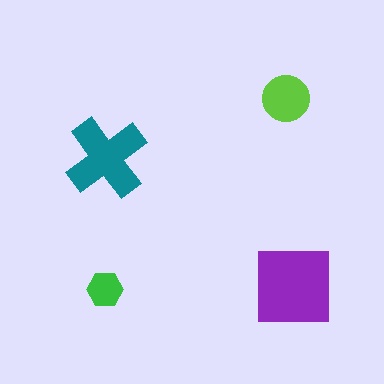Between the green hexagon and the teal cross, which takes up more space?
The teal cross.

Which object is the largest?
The purple square.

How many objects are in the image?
There are 4 objects in the image.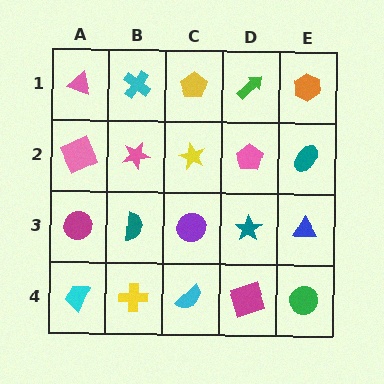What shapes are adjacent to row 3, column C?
A yellow star (row 2, column C), a cyan semicircle (row 4, column C), a teal semicircle (row 3, column B), a teal star (row 3, column D).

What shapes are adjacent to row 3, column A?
A pink square (row 2, column A), a cyan trapezoid (row 4, column A), a teal semicircle (row 3, column B).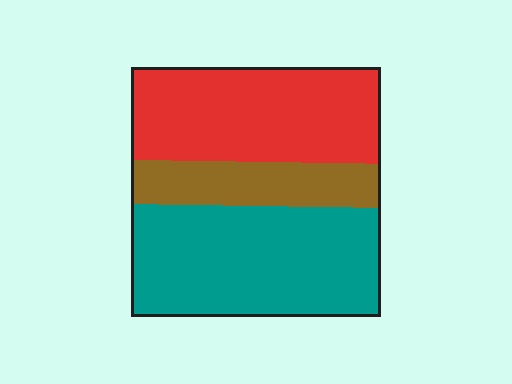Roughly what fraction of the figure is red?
Red covers roughly 40% of the figure.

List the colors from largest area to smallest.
From largest to smallest: teal, red, brown.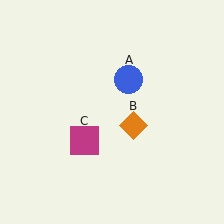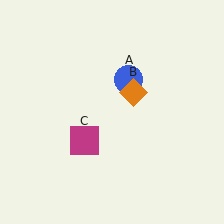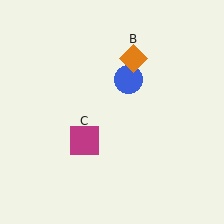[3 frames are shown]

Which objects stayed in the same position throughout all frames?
Blue circle (object A) and magenta square (object C) remained stationary.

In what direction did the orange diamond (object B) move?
The orange diamond (object B) moved up.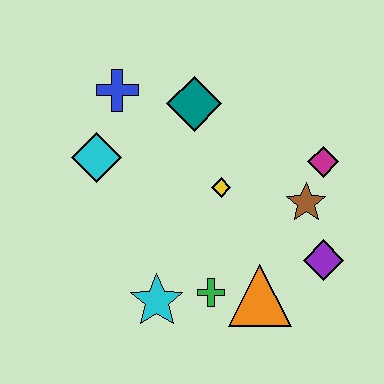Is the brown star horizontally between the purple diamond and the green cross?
Yes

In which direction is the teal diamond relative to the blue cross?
The teal diamond is to the right of the blue cross.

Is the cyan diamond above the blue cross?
No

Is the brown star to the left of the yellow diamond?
No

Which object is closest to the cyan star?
The green cross is closest to the cyan star.